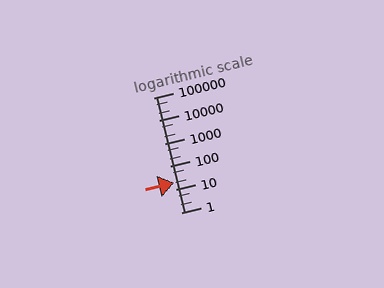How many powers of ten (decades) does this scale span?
The scale spans 5 decades, from 1 to 100000.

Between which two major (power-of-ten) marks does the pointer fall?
The pointer is between 10 and 100.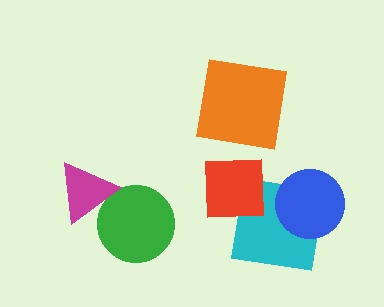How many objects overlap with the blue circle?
1 object overlaps with the blue circle.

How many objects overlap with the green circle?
1 object overlaps with the green circle.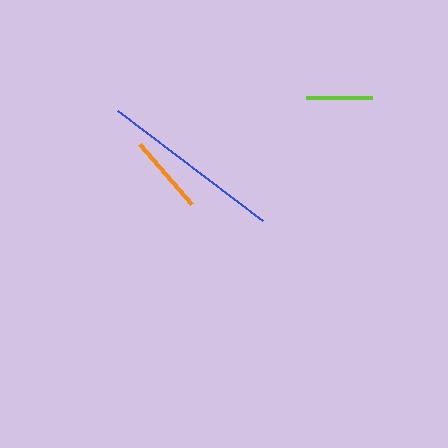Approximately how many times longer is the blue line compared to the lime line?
The blue line is approximately 2.7 times the length of the lime line.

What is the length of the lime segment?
The lime segment is approximately 67 pixels long.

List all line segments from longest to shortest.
From longest to shortest: blue, orange, lime.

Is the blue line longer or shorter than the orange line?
The blue line is longer than the orange line.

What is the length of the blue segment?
The blue segment is approximately 182 pixels long.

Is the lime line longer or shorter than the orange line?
The orange line is longer than the lime line.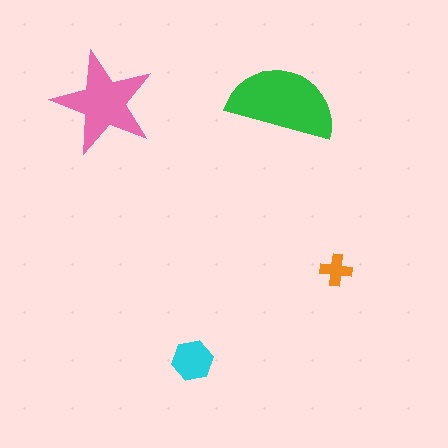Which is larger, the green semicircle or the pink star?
The green semicircle.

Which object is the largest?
The green semicircle.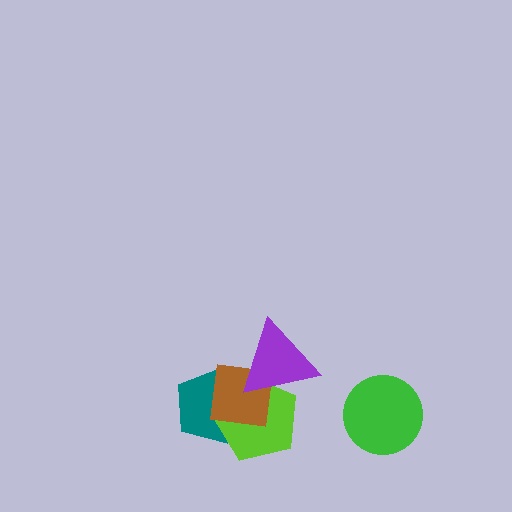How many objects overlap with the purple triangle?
2 objects overlap with the purple triangle.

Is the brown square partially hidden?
Yes, it is partially covered by another shape.